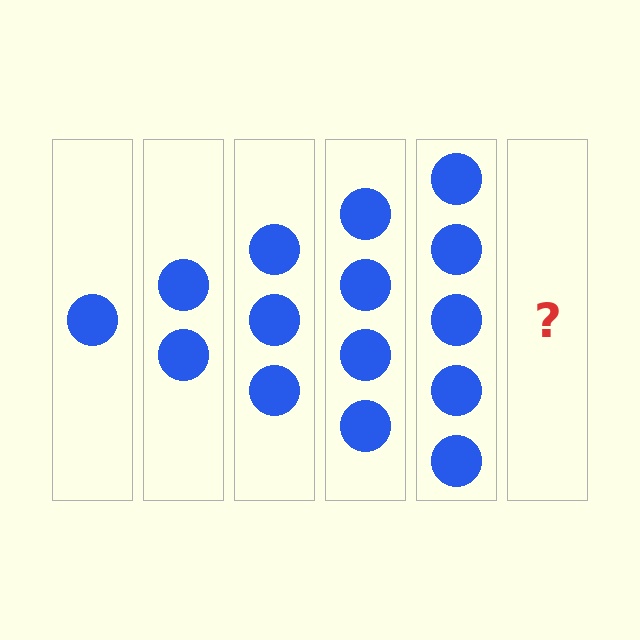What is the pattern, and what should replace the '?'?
The pattern is that each step adds one more circle. The '?' should be 6 circles.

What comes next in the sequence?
The next element should be 6 circles.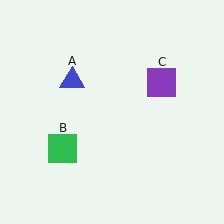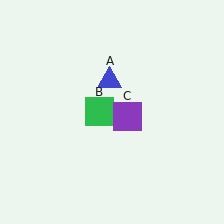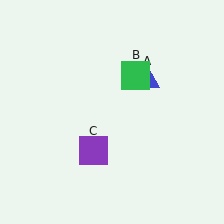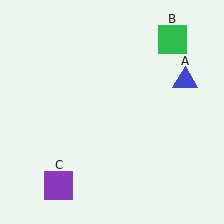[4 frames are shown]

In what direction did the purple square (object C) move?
The purple square (object C) moved down and to the left.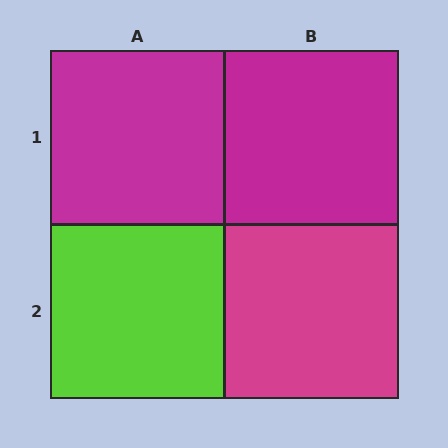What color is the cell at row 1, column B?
Magenta.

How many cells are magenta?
3 cells are magenta.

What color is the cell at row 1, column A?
Magenta.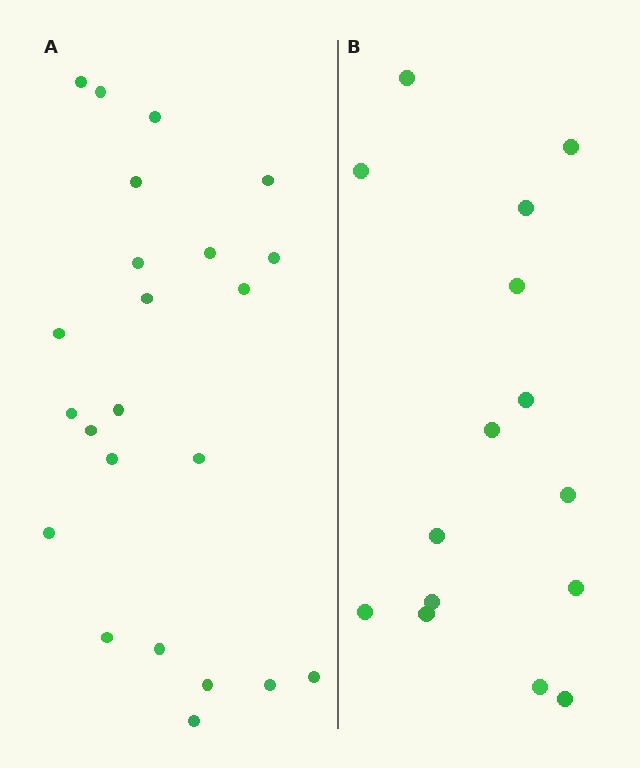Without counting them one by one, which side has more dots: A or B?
Region A (the left region) has more dots.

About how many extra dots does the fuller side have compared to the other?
Region A has roughly 8 or so more dots than region B.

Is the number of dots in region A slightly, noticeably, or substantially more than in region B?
Region A has substantially more. The ratio is roughly 1.5 to 1.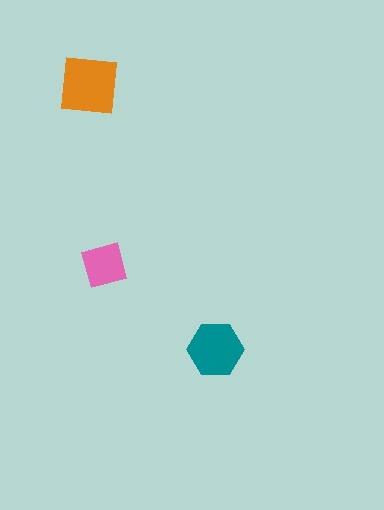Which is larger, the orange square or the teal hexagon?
The orange square.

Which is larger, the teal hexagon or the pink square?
The teal hexagon.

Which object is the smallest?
The pink square.